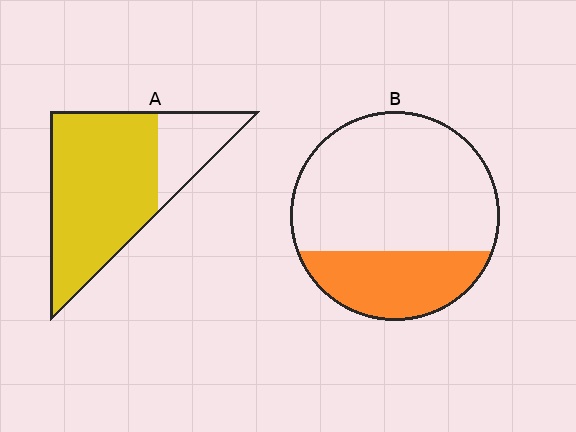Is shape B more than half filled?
No.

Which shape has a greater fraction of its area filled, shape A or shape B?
Shape A.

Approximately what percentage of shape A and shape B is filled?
A is approximately 75% and B is approximately 30%.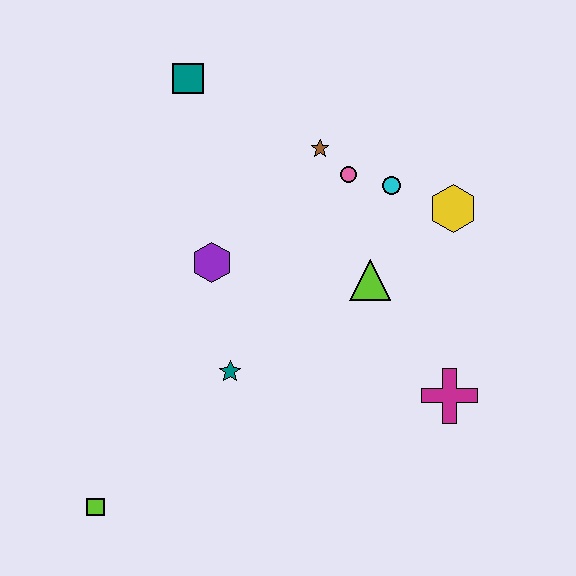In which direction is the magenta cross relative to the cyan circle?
The magenta cross is below the cyan circle.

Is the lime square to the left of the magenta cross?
Yes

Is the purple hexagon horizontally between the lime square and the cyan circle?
Yes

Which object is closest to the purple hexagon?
The teal star is closest to the purple hexagon.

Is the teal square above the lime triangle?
Yes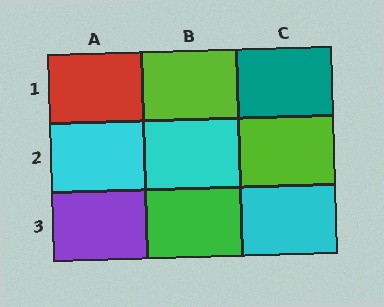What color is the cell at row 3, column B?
Green.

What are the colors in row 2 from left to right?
Cyan, cyan, lime.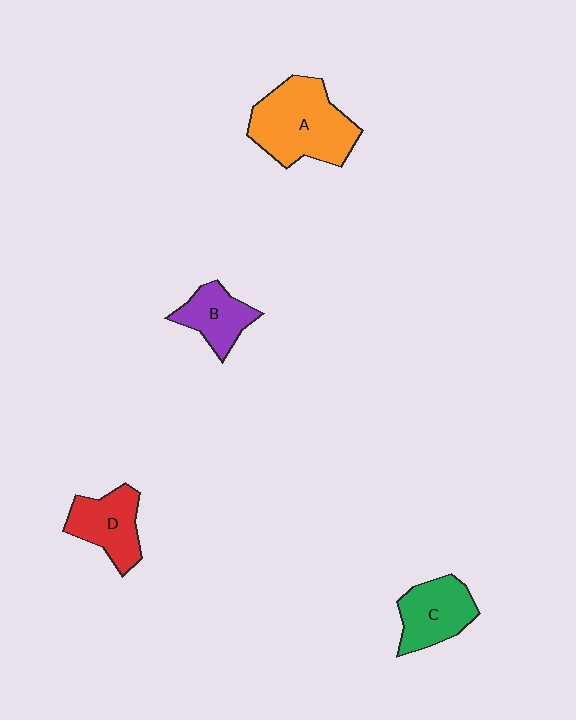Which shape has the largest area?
Shape A (orange).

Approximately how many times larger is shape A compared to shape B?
Approximately 2.0 times.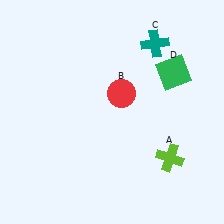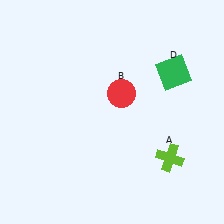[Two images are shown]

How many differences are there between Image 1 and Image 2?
There is 1 difference between the two images.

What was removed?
The teal cross (C) was removed in Image 2.